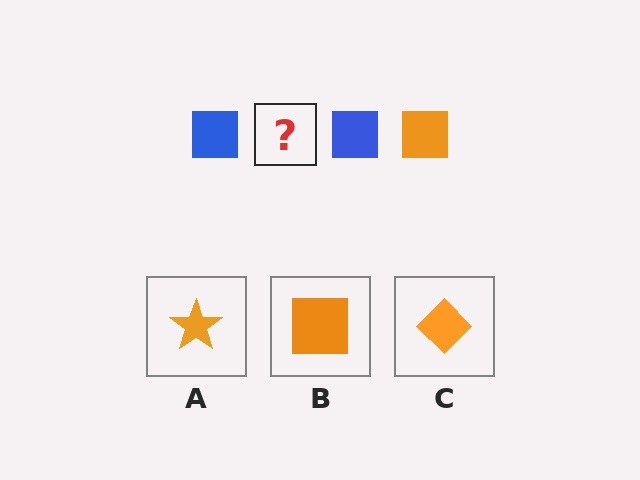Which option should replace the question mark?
Option B.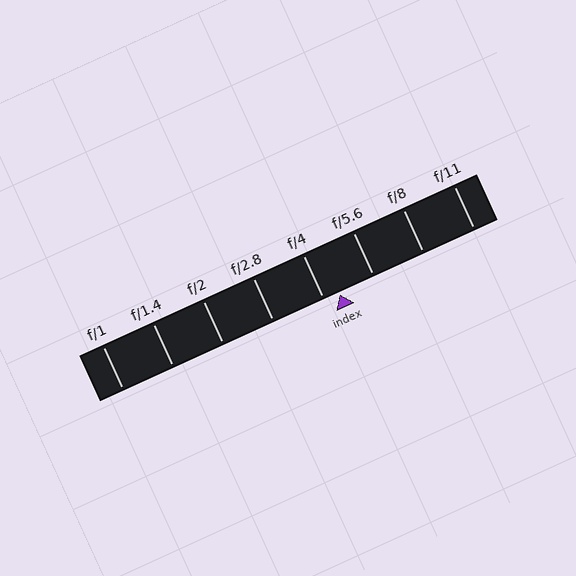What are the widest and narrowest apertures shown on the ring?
The widest aperture shown is f/1 and the narrowest is f/11.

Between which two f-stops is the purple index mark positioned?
The index mark is between f/4 and f/5.6.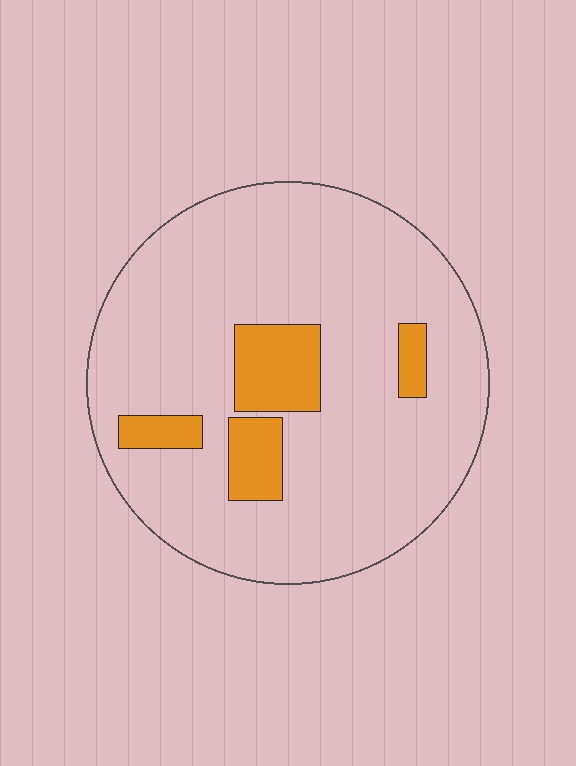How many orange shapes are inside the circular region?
4.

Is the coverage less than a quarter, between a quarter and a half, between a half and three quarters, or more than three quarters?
Less than a quarter.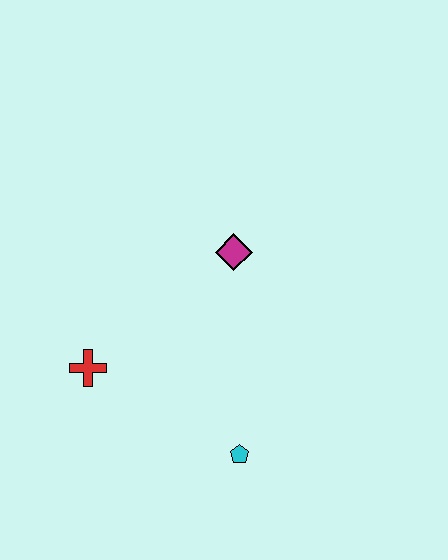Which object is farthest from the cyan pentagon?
The magenta diamond is farthest from the cyan pentagon.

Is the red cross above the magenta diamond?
No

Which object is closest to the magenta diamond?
The red cross is closest to the magenta diamond.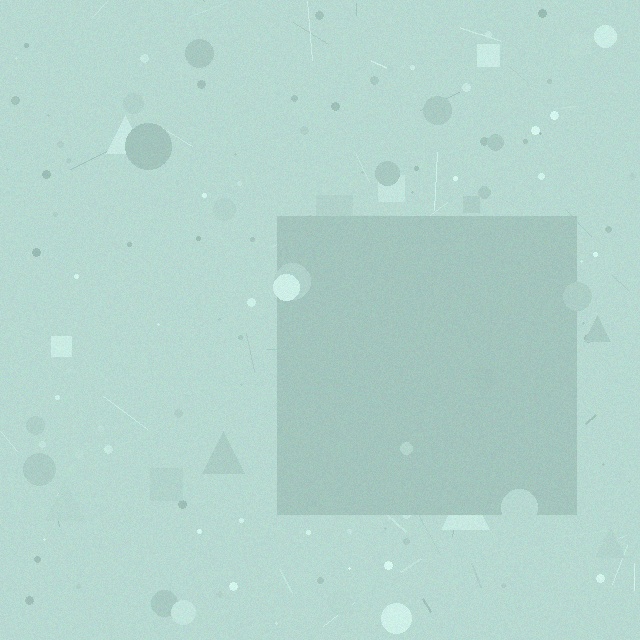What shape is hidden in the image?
A square is hidden in the image.